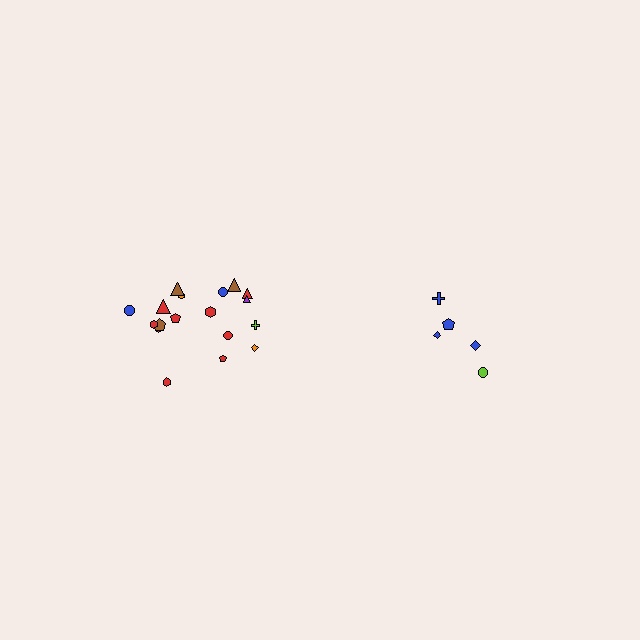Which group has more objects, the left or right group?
The left group.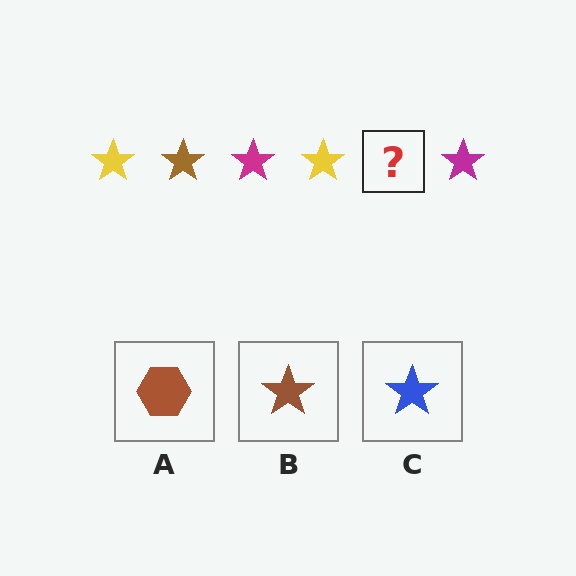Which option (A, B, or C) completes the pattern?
B.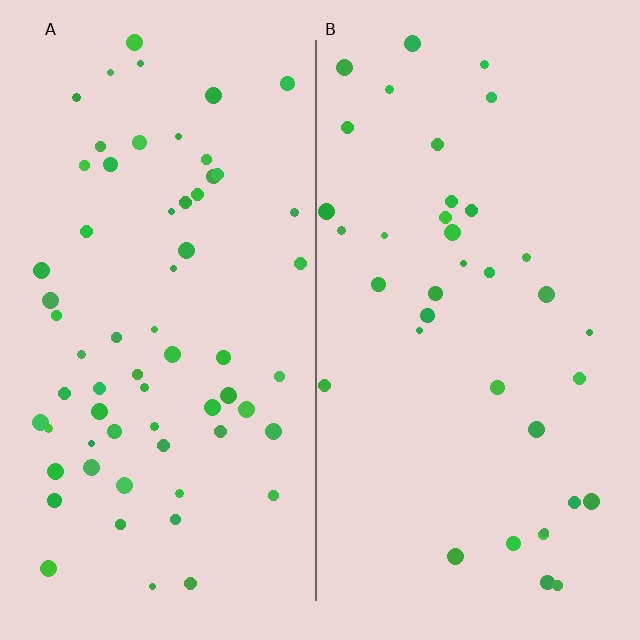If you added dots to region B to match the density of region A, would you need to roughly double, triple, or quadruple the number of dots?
Approximately double.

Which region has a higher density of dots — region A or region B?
A (the left).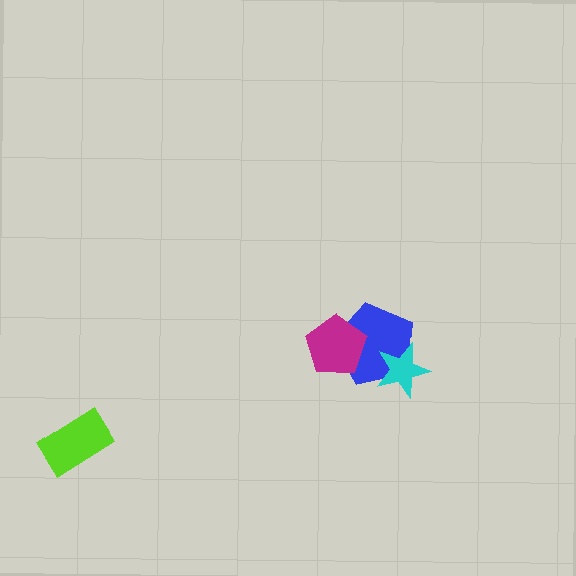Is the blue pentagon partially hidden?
Yes, it is partially covered by another shape.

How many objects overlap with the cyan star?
1 object overlaps with the cyan star.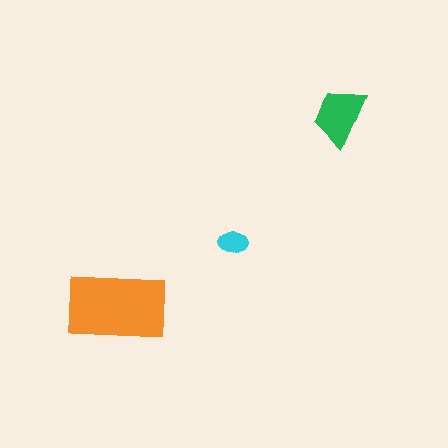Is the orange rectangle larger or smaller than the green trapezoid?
Larger.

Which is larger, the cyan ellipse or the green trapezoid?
The green trapezoid.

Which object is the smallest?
The cyan ellipse.